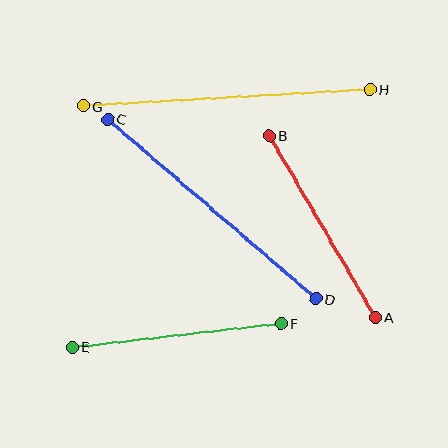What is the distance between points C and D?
The distance is approximately 275 pixels.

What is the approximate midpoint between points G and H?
The midpoint is at approximately (226, 98) pixels.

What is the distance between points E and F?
The distance is approximately 210 pixels.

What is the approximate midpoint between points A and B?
The midpoint is at approximately (322, 226) pixels.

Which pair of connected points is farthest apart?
Points G and H are farthest apart.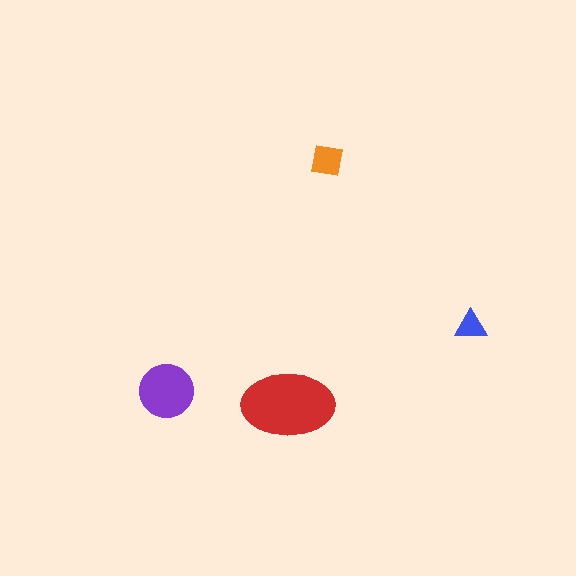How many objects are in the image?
There are 4 objects in the image.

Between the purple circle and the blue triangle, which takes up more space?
The purple circle.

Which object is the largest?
The red ellipse.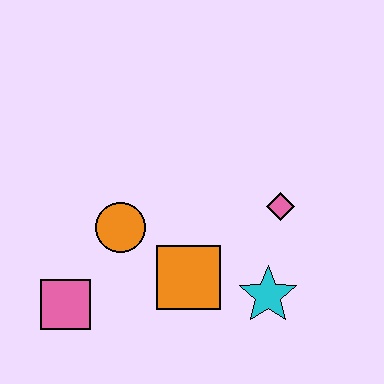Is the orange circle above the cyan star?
Yes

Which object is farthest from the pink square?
The pink diamond is farthest from the pink square.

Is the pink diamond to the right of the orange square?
Yes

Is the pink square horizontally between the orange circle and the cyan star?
No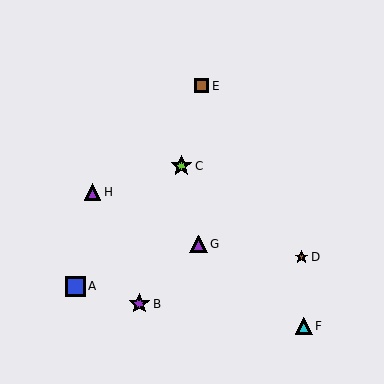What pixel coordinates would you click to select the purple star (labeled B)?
Click at (139, 304) to select the purple star B.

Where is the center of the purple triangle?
The center of the purple triangle is at (93, 192).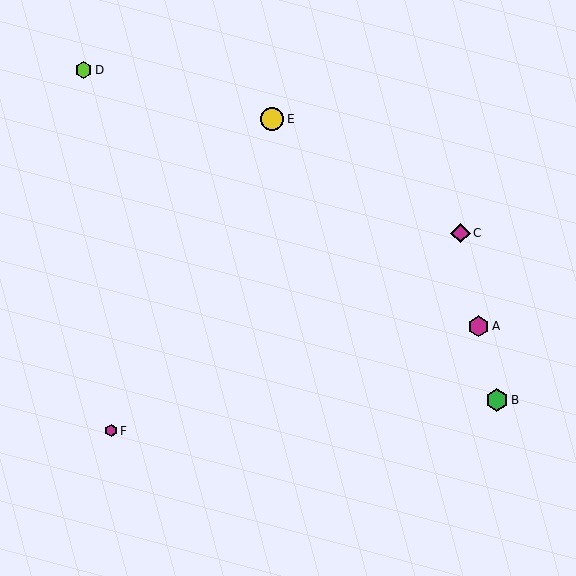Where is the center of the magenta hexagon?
The center of the magenta hexagon is at (479, 326).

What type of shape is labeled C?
Shape C is a magenta diamond.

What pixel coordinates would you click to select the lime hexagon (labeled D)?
Click at (84, 70) to select the lime hexagon D.